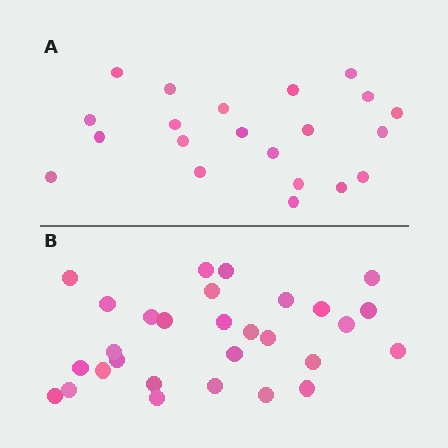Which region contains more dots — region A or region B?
Region B (the bottom region) has more dots.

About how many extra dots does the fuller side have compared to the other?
Region B has roughly 8 or so more dots than region A.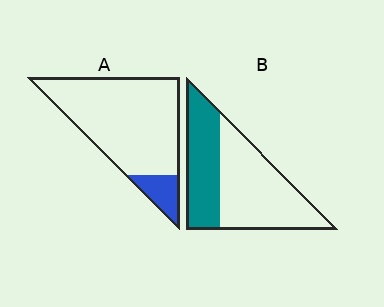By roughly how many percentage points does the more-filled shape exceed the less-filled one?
By roughly 25 percentage points (B over A).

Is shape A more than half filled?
No.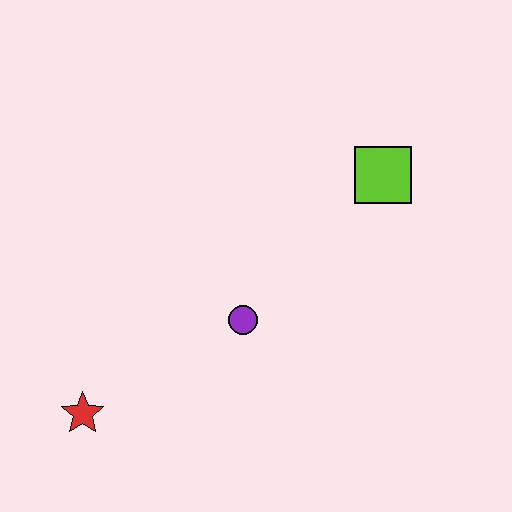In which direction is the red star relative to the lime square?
The red star is to the left of the lime square.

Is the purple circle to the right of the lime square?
No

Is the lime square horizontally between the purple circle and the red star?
No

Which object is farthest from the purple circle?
The lime square is farthest from the purple circle.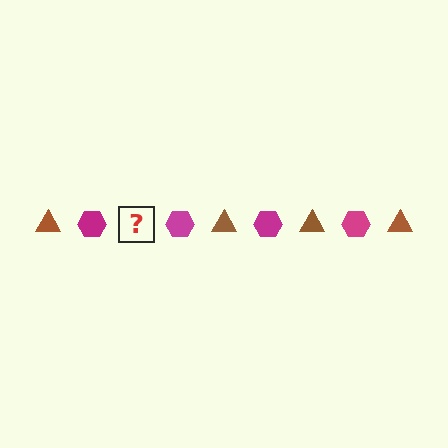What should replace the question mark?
The question mark should be replaced with a brown triangle.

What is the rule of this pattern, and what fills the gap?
The rule is that the pattern alternates between brown triangle and magenta hexagon. The gap should be filled with a brown triangle.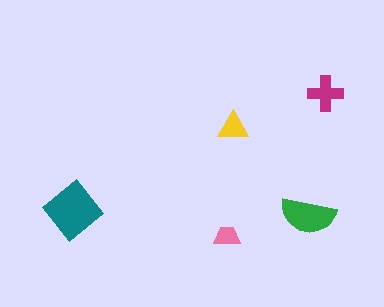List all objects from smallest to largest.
The pink trapezoid, the yellow triangle, the magenta cross, the green semicircle, the teal diamond.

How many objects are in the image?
There are 5 objects in the image.